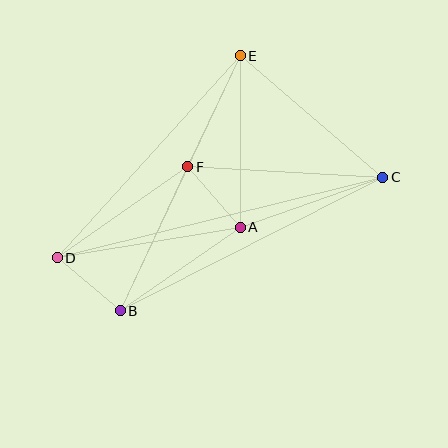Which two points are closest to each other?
Points A and F are closest to each other.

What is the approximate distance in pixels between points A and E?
The distance between A and E is approximately 172 pixels.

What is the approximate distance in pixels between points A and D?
The distance between A and D is approximately 185 pixels.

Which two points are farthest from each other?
Points C and D are farthest from each other.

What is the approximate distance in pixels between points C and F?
The distance between C and F is approximately 196 pixels.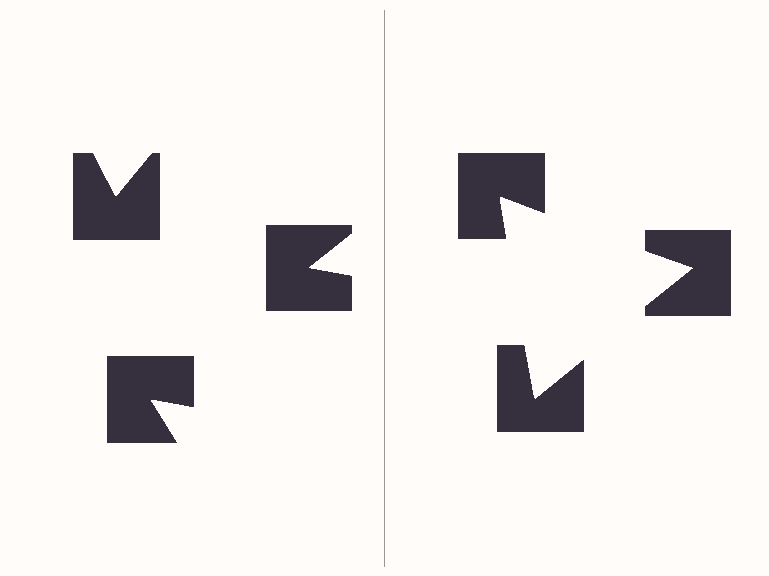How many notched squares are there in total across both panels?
6 — 3 on each side.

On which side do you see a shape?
An illusory triangle appears on the right side. On the left side the wedge cuts are rotated, so no coherent shape forms.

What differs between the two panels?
The notched squares are positioned identically on both sides; only the wedge orientations differ. On the right they align to a triangle; on the left they are misaligned.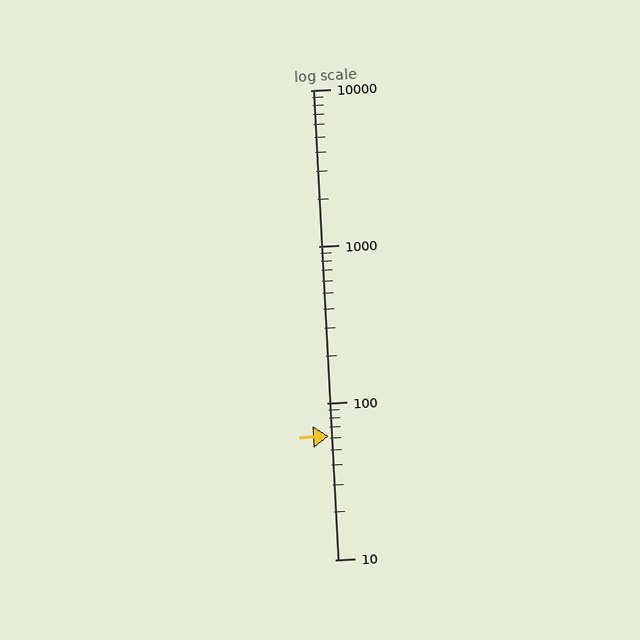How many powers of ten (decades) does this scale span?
The scale spans 3 decades, from 10 to 10000.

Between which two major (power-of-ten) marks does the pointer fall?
The pointer is between 10 and 100.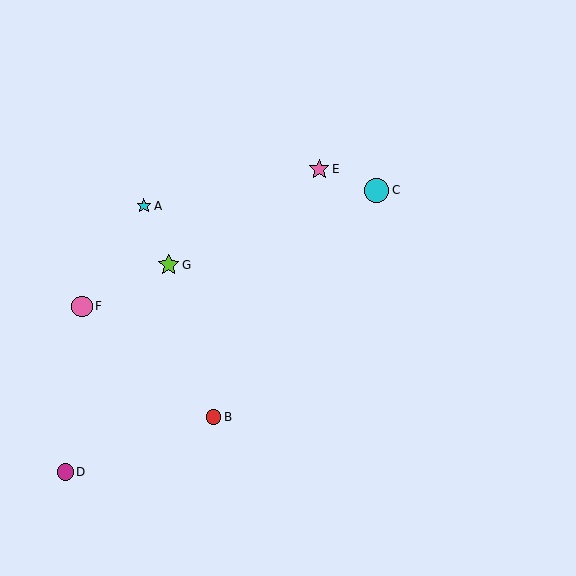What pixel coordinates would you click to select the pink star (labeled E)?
Click at (319, 169) to select the pink star E.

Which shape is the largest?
The cyan circle (labeled C) is the largest.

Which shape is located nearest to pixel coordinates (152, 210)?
The cyan star (labeled A) at (144, 206) is nearest to that location.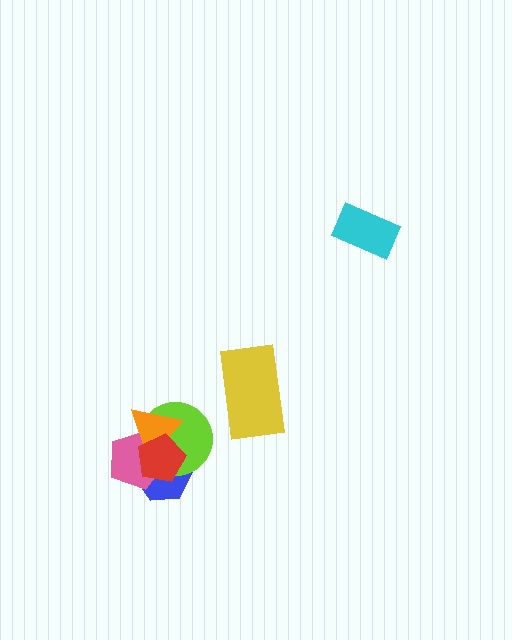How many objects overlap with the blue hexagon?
4 objects overlap with the blue hexagon.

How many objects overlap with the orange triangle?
4 objects overlap with the orange triangle.